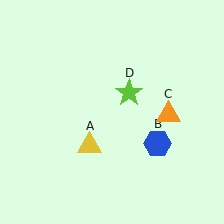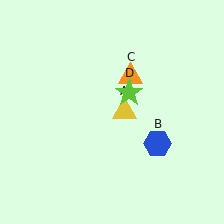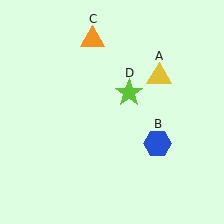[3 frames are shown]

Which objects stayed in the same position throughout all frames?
Blue hexagon (object B) and lime star (object D) remained stationary.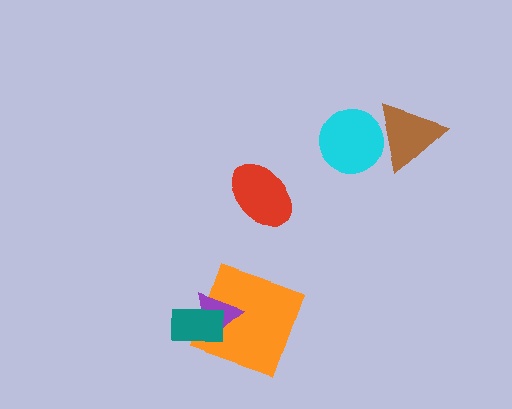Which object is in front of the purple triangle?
The teal rectangle is in front of the purple triangle.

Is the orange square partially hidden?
Yes, it is partially covered by another shape.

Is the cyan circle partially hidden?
Yes, it is partially covered by another shape.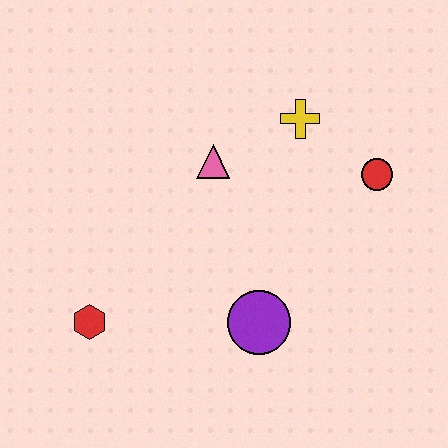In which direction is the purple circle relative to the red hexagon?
The purple circle is to the right of the red hexagon.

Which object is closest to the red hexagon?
The purple circle is closest to the red hexagon.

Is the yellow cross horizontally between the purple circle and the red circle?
Yes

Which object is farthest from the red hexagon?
The red circle is farthest from the red hexagon.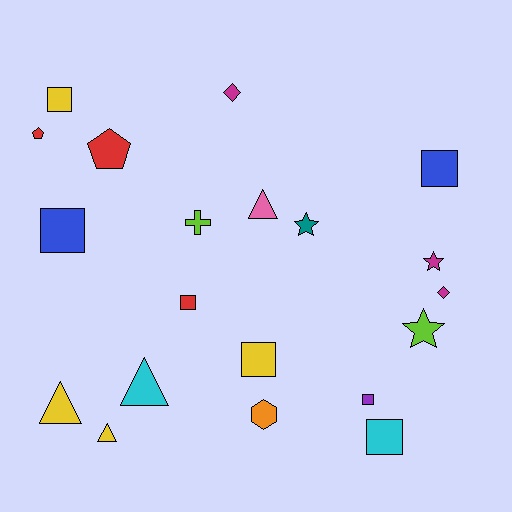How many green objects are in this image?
There are no green objects.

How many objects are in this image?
There are 20 objects.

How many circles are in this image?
There are no circles.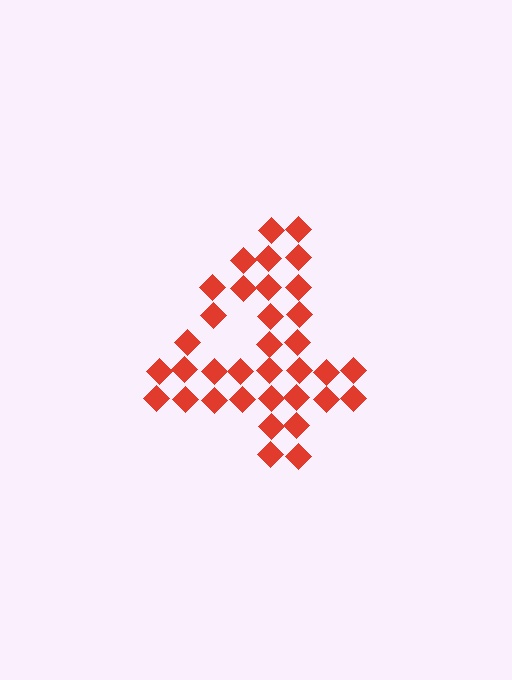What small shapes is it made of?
It is made of small diamonds.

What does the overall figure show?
The overall figure shows the digit 4.